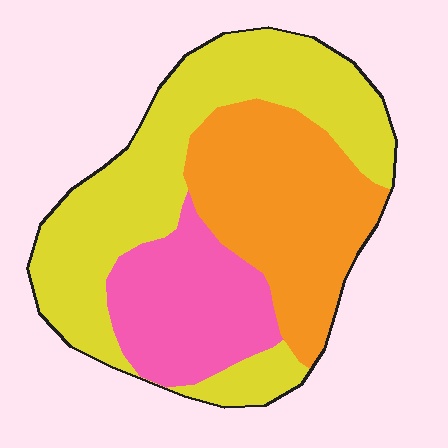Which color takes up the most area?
Yellow, at roughly 45%.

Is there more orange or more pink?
Orange.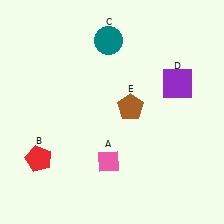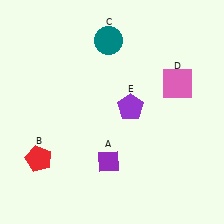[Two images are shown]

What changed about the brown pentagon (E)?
In Image 1, E is brown. In Image 2, it changed to purple.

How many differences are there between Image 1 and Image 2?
There are 3 differences between the two images.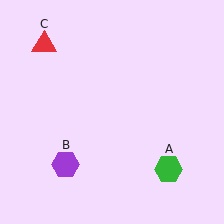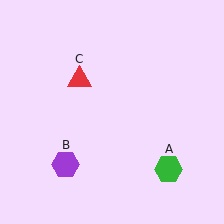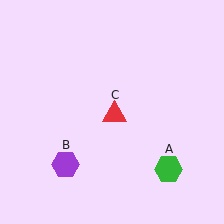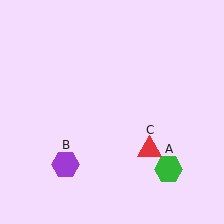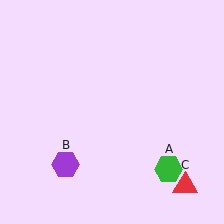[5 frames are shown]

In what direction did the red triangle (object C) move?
The red triangle (object C) moved down and to the right.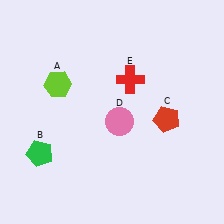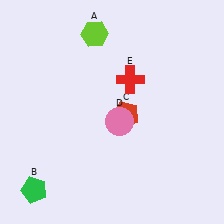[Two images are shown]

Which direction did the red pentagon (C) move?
The red pentagon (C) moved left.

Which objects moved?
The objects that moved are: the lime hexagon (A), the green pentagon (B), the red pentagon (C).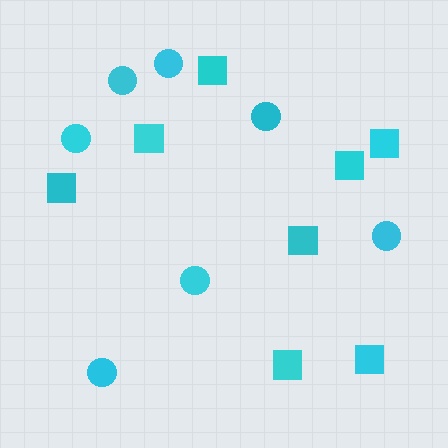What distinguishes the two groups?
There are 2 groups: one group of squares (8) and one group of circles (7).